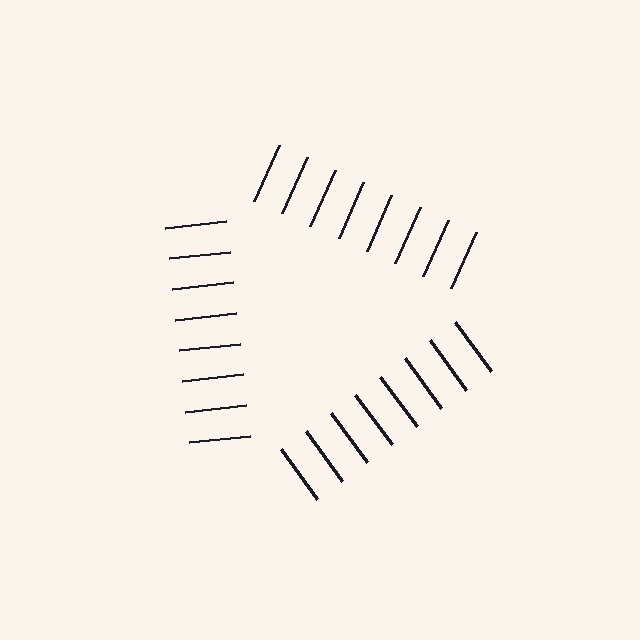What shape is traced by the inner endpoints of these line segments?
An illusory triangle — the line segments terminate on its edges but no continuous stroke is drawn.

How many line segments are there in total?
24 — 8 along each of the 3 edges.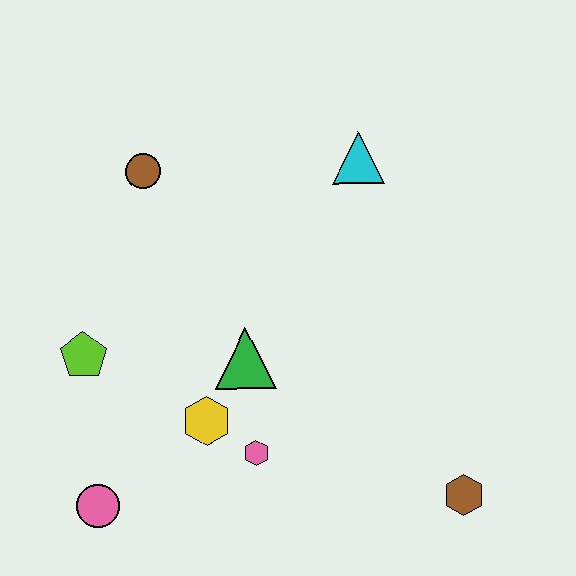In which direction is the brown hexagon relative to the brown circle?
The brown hexagon is below the brown circle.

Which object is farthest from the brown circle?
The brown hexagon is farthest from the brown circle.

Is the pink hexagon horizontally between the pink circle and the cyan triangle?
Yes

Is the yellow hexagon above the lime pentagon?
No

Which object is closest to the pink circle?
The yellow hexagon is closest to the pink circle.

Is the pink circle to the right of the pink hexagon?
No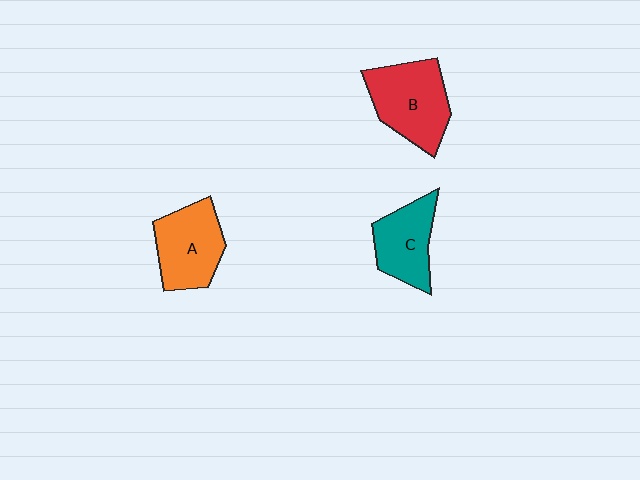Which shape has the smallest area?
Shape C (teal).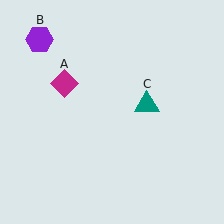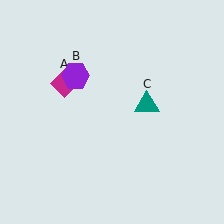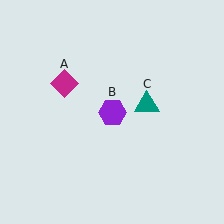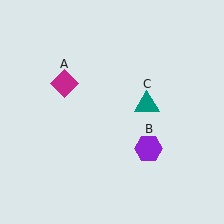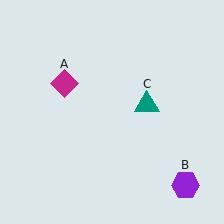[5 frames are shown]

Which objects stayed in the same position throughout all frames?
Magenta diamond (object A) and teal triangle (object C) remained stationary.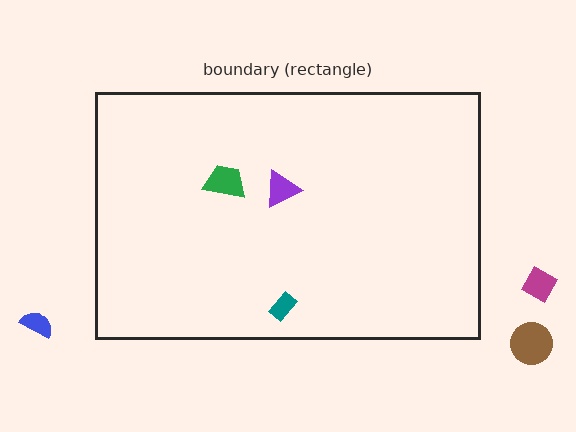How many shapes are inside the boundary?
3 inside, 3 outside.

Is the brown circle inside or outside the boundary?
Outside.